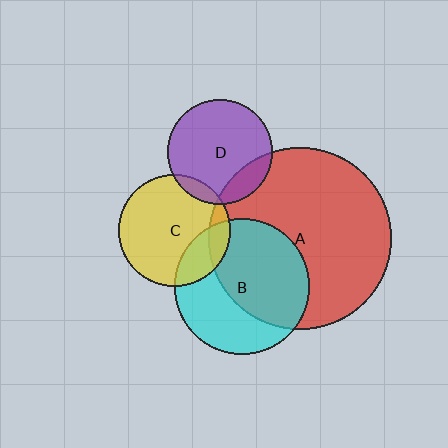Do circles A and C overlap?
Yes.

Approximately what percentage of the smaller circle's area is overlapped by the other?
Approximately 10%.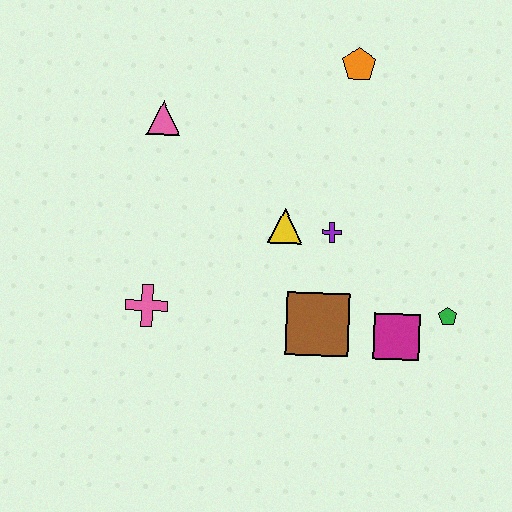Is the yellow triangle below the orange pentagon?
Yes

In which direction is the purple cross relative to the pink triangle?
The purple cross is to the right of the pink triangle.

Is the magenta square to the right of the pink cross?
Yes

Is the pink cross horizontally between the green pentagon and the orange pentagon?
No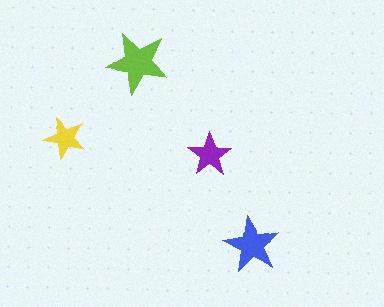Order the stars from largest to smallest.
the lime one, the blue one, the purple one, the yellow one.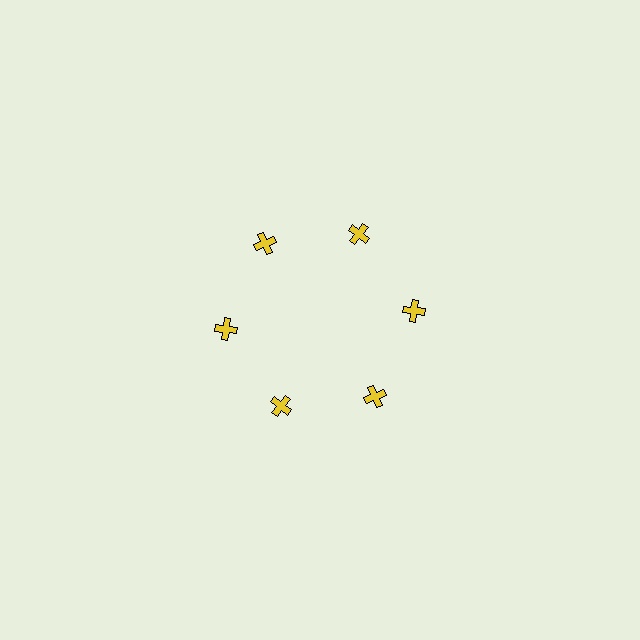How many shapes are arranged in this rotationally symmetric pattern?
There are 6 shapes, arranged in 6 groups of 1.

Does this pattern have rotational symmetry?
Yes, this pattern has 6-fold rotational symmetry. It looks the same after rotating 60 degrees around the center.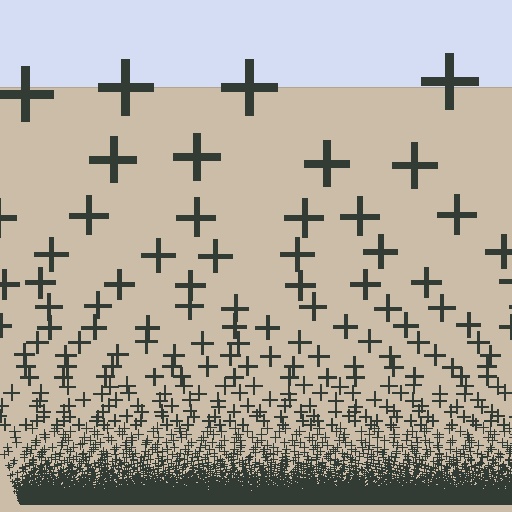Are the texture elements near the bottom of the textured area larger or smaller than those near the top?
Smaller. The gradient is inverted — elements near the bottom are smaller and denser.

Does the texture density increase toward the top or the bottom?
Density increases toward the bottom.